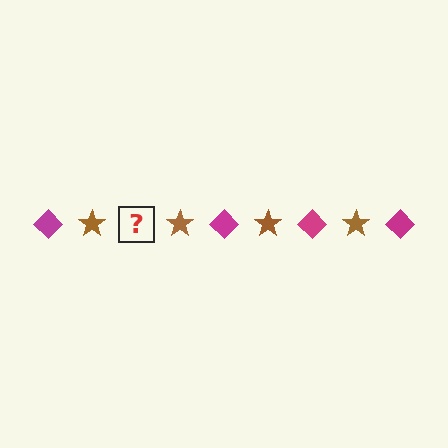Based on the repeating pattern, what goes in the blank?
The blank should be a magenta diamond.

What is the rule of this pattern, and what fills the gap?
The rule is that the pattern alternates between magenta diamond and brown star. The gap should be filled with a magenta diamond.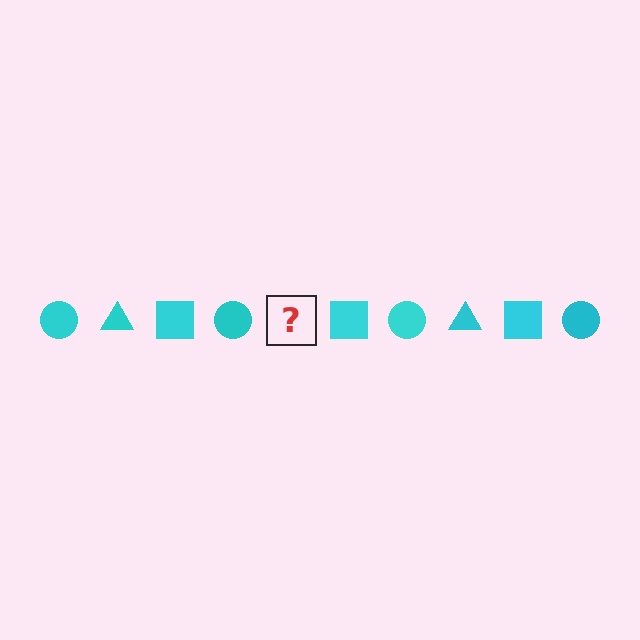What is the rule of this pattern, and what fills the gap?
The rule is that the pattern cycles through circle, triangle, square shapes in cyan. The gap should be filled with a cyan triangle.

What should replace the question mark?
The question mark should be replaced with a cyan triangle.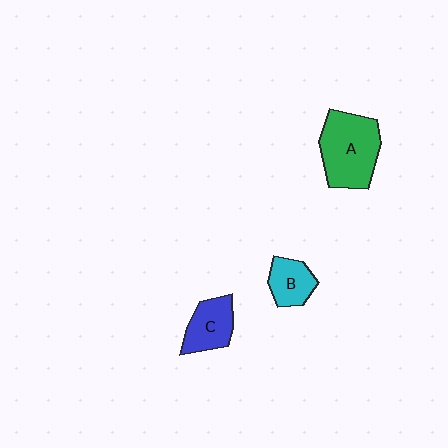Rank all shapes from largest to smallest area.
From largest to smallest: A (green), C (blue), B (cyan).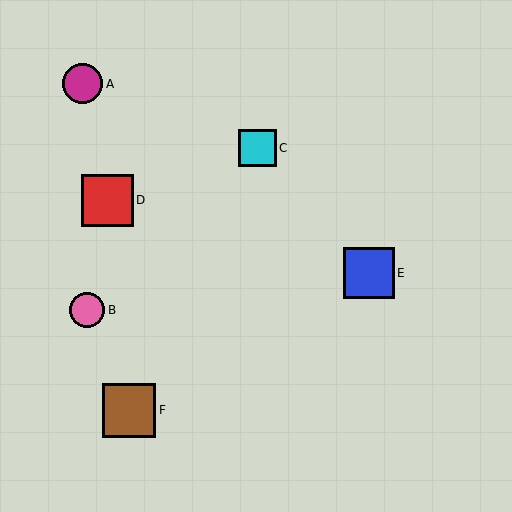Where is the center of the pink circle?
The center of the pink circle is at (87, 310).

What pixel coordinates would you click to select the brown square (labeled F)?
Click at (129, 410) to select the brown square F.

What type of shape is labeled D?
Shape D is a red square.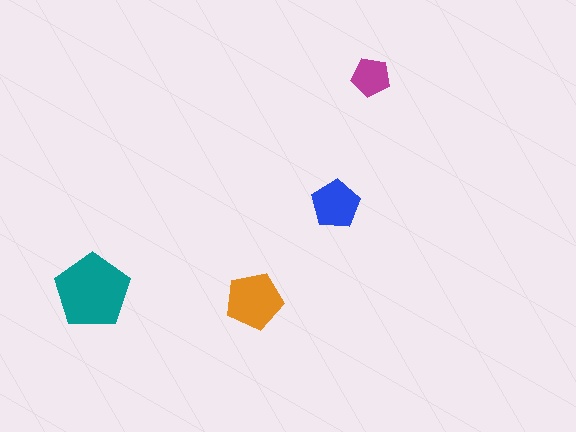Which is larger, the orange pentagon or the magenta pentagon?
The orange one.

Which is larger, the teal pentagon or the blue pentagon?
The teal one.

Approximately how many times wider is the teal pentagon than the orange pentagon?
About 1.5 times wider.